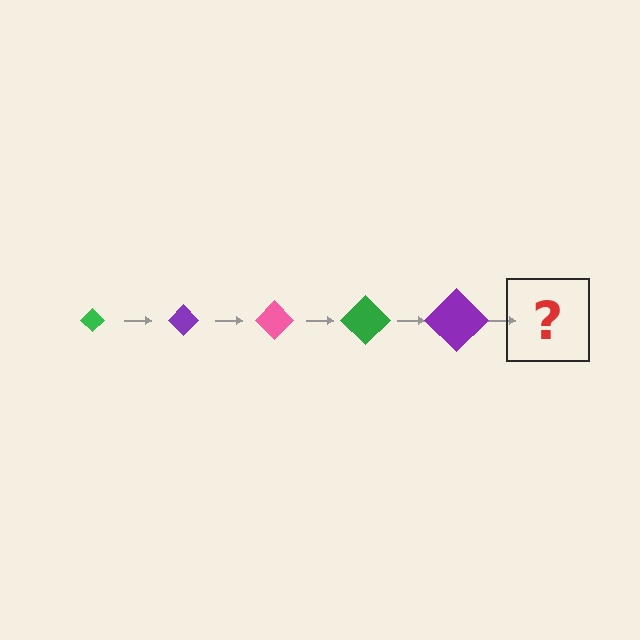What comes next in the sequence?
The next element should be a pink diamond, larger than the previous one.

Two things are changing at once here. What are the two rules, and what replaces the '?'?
The two rules are that the diamond grows larger each step and the color cycles through green, purple, and pink. The '?' should be a pink diamond, larger than the previous one.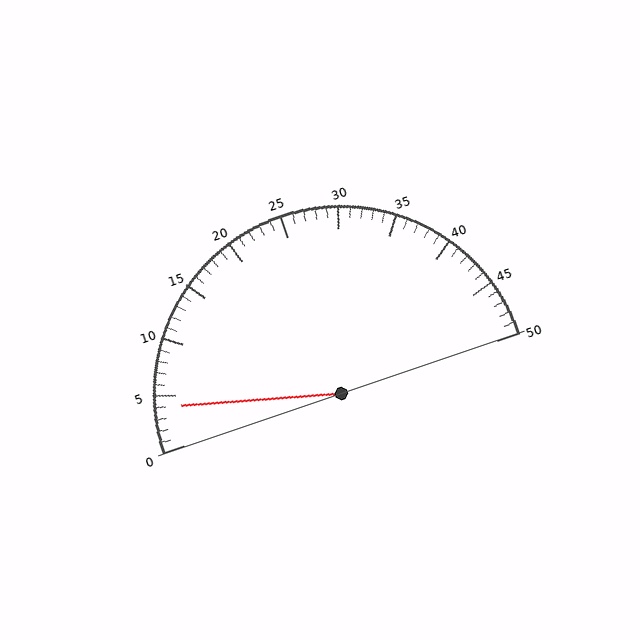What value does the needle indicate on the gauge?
The needle indicates approximately 4.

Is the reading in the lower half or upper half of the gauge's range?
The reading is in the lower half of the range (0 to 50).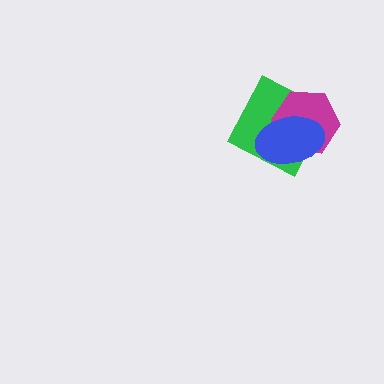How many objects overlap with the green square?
2 objects overlap with the green square.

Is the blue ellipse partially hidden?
No, no other shape covers it.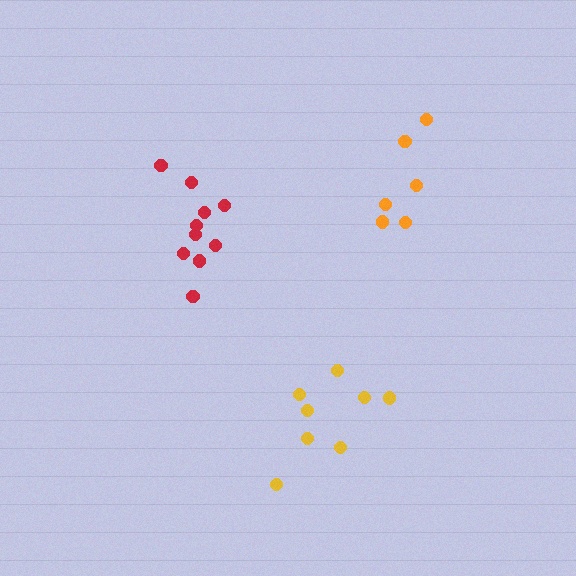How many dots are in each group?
Group 1: 10 dots, Group 2: 8 dots, Group 3: 6 dots (24 total).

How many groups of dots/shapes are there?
There are 3 groups.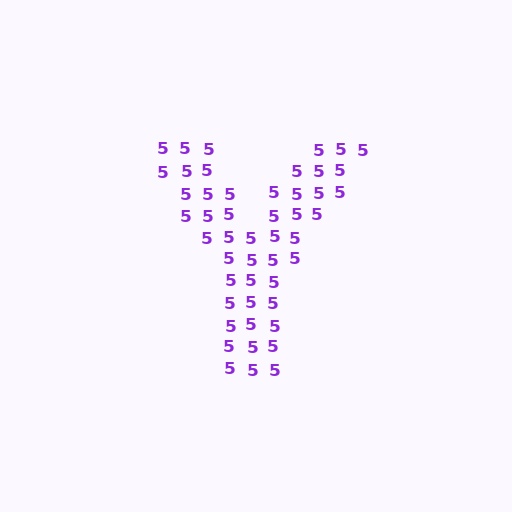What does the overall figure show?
The overall figure shows the letter Y.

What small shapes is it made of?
It is made of small digit 5's.